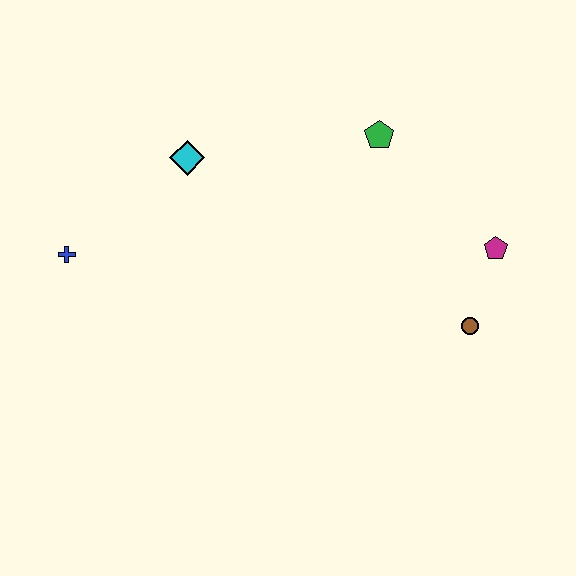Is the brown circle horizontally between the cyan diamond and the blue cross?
No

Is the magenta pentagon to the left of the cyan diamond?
No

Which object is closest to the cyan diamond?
The blue cross is closest to the cyan diamond.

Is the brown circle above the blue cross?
No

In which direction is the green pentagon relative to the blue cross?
The green pentagon is to the right of the blue cross.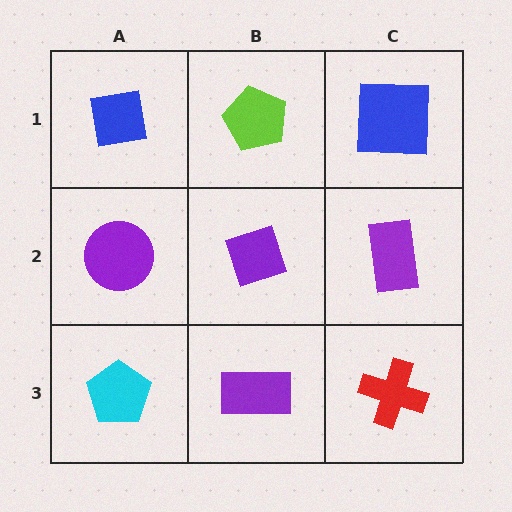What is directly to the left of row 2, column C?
A purple diamond.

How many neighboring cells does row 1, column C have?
2.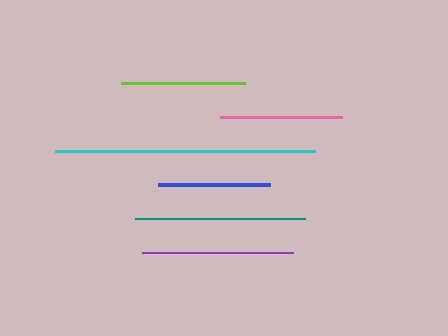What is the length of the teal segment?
The teal segment is approximately 170 pixels long.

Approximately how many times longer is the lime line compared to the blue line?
The lime line is approximately 1.1 times the length of the blue line.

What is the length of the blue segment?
The blue segment is approximately 112 pixels long.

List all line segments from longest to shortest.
From longest to shortest: cyan, teal, purple, lime, pink, blue.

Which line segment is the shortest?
The blue line is the shortest at approximately 112 pixels.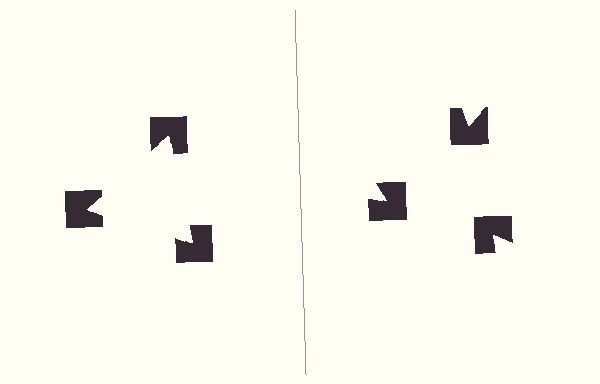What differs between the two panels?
The notched squares are positioned identically on both sides; only the wedge orientations differ. On the left they align to a triangle; on the right they are misaligned.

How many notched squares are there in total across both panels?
6 — 3 on each side.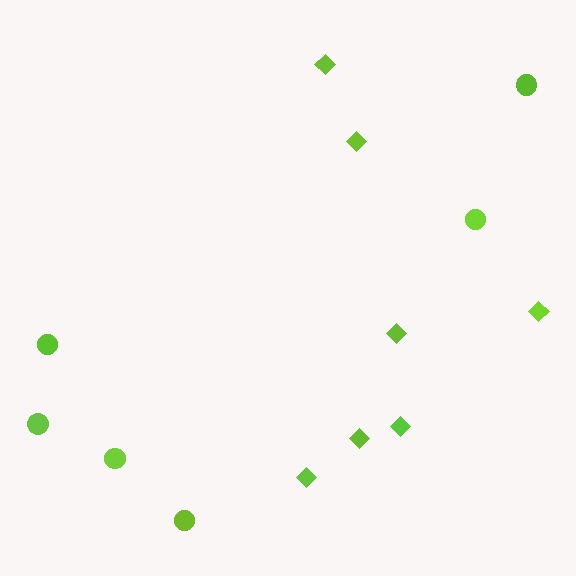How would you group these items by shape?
There are 2 groups: one group of diamonds (7) and one group of circles (6).